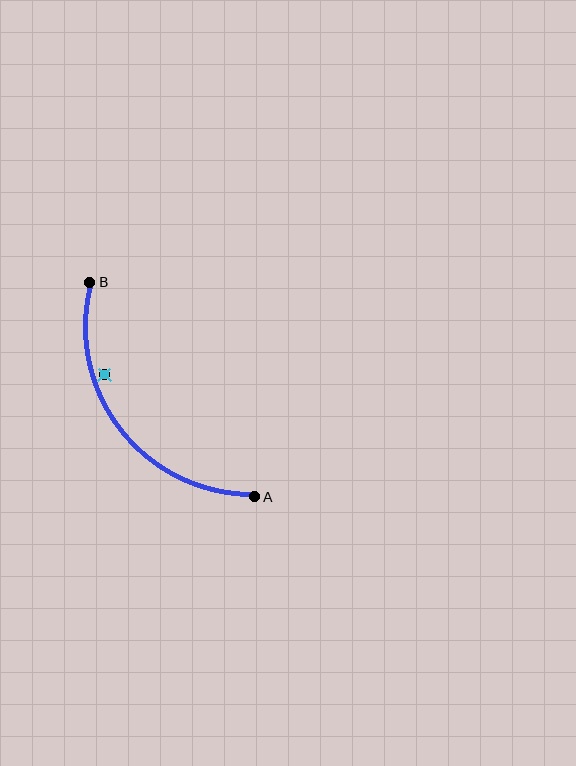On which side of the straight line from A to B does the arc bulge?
The arc bulges below and to the left of the straight line connecting A and B.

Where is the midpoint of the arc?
The arc midpoint is the point on the curve farthest from the straight line joining A and B. It sits below and to the left of that line.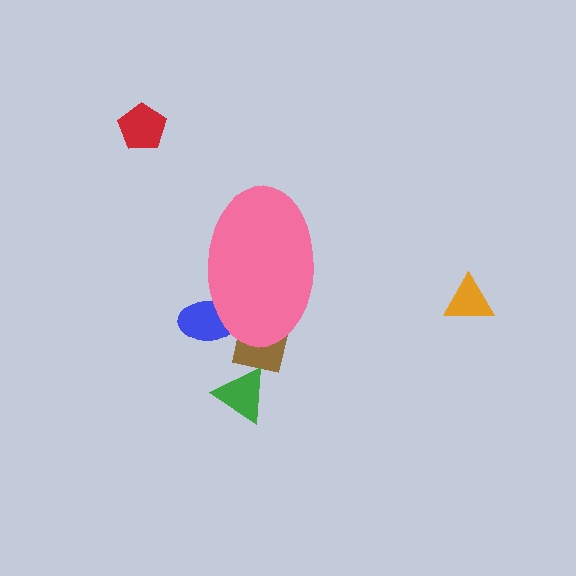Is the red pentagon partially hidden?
No, the red pentagon is fully visible.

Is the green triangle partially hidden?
No, the green triangle is fully visible.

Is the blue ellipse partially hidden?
Yes, the blue ellipse is partially hidden behind the pink ellipse.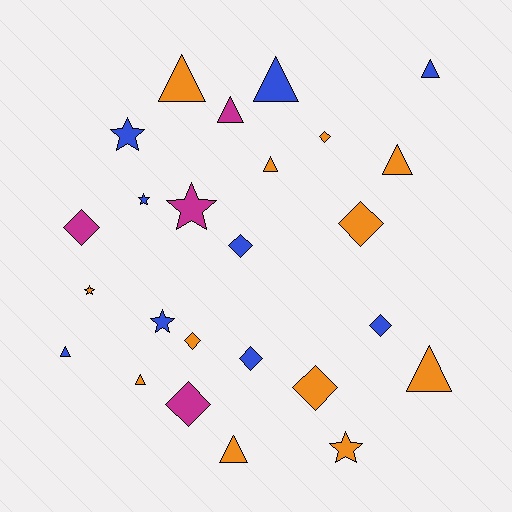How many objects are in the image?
There are 25 objects.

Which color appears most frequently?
Orange, with 12 objects.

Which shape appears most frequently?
Triangle, with 10 objects.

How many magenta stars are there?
There is 1 magenta star.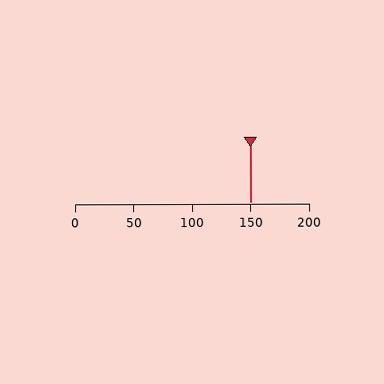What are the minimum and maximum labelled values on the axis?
The axis runs from 0 to 200.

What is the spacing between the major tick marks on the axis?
The major ticks are spaced 50 apart.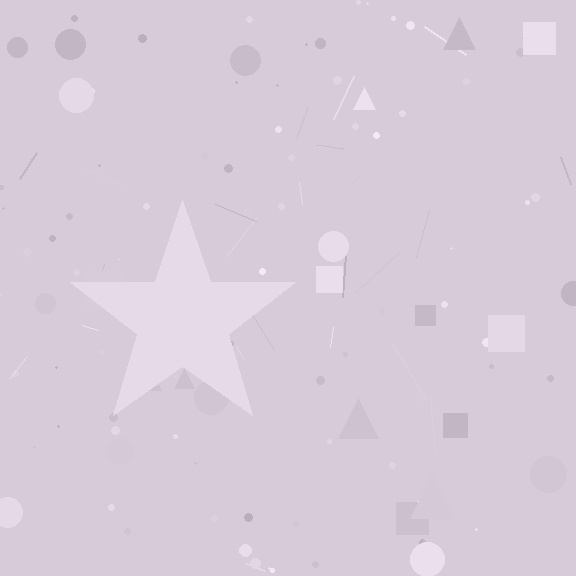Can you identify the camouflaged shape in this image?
The camouflaged shape is a star.